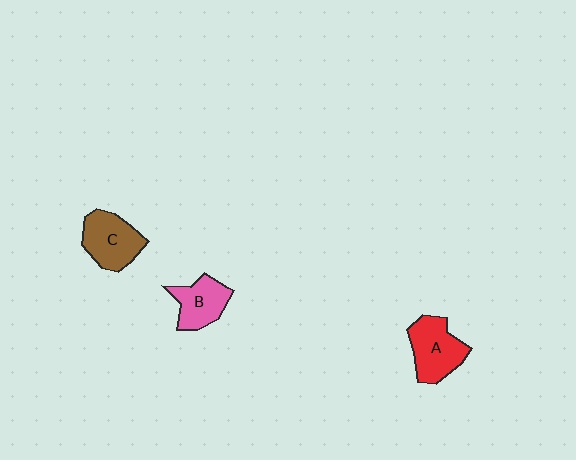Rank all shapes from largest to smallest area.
From largest to smallest: A (red), C (brown), B (pink).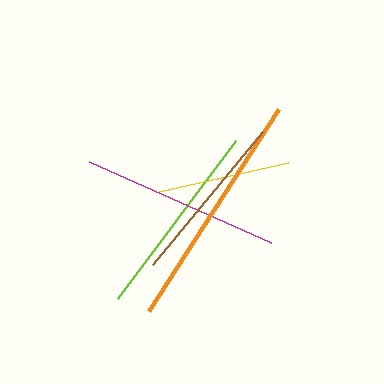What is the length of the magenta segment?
The magenta segment is approximately 198 pixels long.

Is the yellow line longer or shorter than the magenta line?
The magenta line is longer than the yellow line.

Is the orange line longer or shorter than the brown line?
The orange line is longer than the brown line.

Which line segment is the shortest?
The yellow line is the shortest at approximately 132 pixels.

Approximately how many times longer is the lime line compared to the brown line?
The lime line is approximately 1.1 times the length of the brown line.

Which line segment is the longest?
The orange line is the longest at approximately 239 pixels.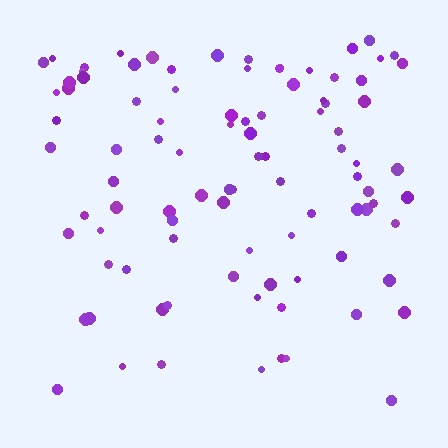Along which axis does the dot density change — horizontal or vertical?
Vertical.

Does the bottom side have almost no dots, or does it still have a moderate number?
Still a moderate number, just noticeably fewer than the top.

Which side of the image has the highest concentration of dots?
The top.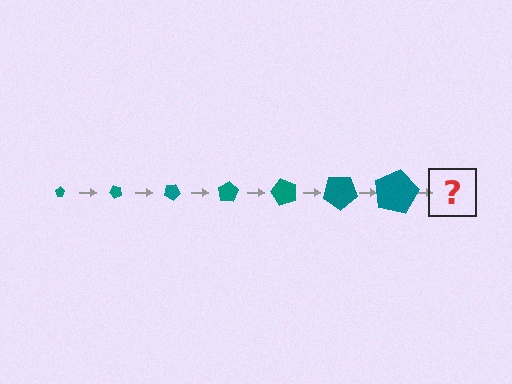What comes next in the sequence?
The next element should be a pentagon, larger than the previous one and rotated 350 degrees from the start.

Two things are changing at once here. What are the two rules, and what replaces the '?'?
The two rules are that the pentagon grows larger each step and it rotates 50 degrees each step. The '?' should be a pentagon, larger than the previous one and rotated 350 degrees from the start.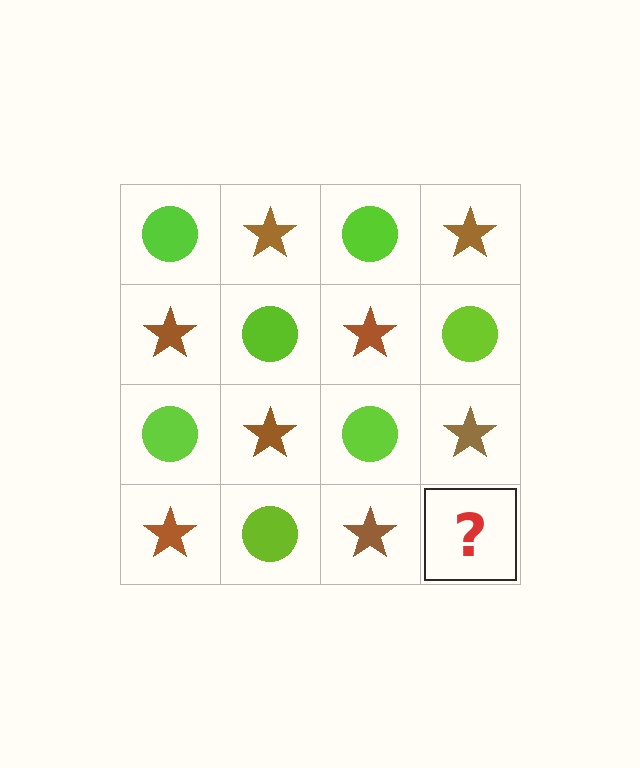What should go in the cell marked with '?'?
The missing cell should contain a lime circle.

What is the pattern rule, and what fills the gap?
The rule is that it alternates lime circle and brown star in a checkerboard pattern. The gap should be filled with a lime circle.